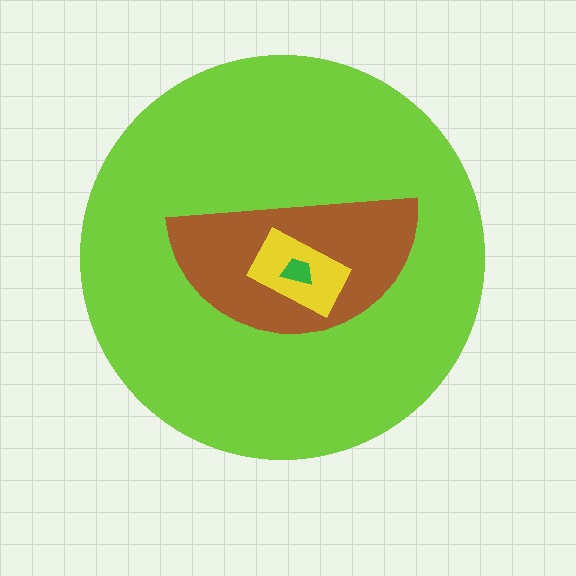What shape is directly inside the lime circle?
The brown semicircle.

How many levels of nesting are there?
4.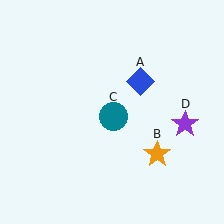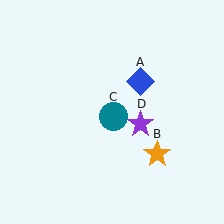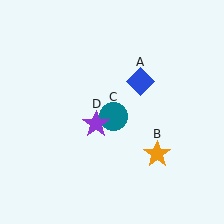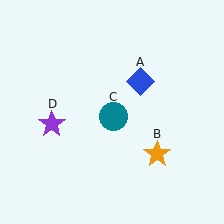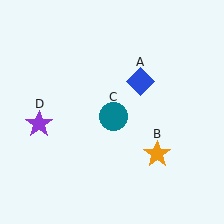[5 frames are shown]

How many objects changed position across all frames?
1 object changed position: purple star (object D).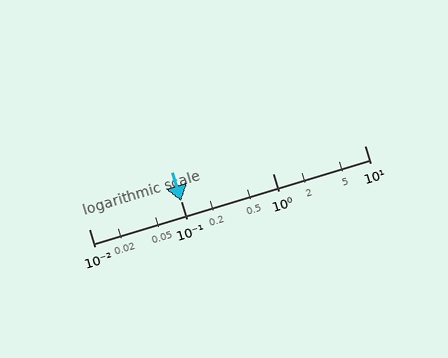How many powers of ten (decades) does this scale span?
The scale spans 3 decades, from 0.01 to 10.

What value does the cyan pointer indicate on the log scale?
The pointer indicates approximately 0.1.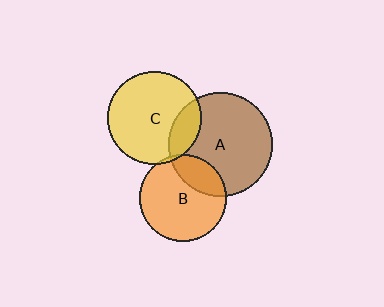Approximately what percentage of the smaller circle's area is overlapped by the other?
Approximately 20%.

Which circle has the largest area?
Circle A (brown).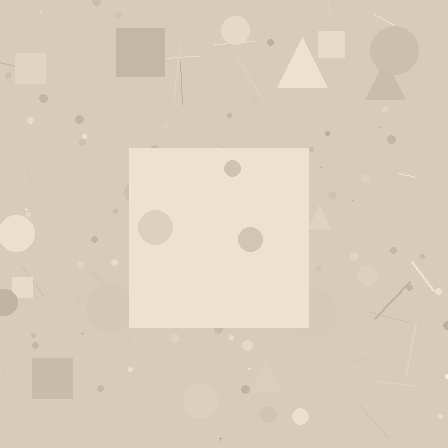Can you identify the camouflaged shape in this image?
The camouflaged shape is a square.